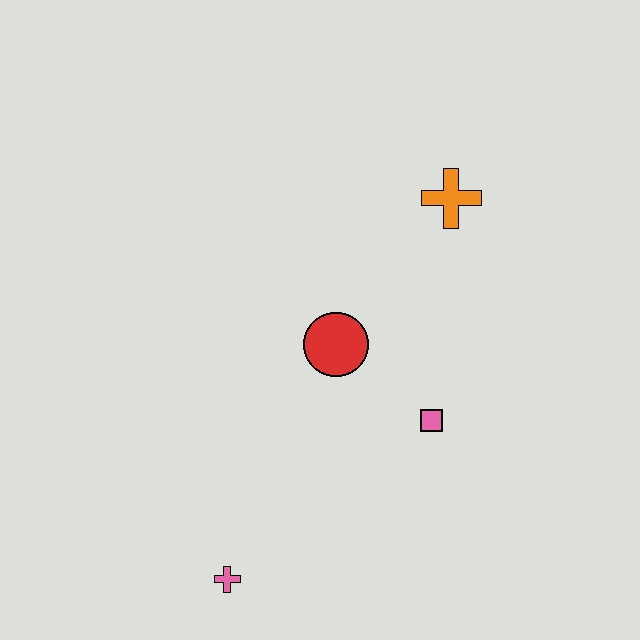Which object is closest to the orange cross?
The red circle is closest to the orange cross.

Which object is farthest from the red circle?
The pink cross is farthest from the red circle.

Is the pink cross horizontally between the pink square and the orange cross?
No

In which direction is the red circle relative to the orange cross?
The red circle is below the orange cross.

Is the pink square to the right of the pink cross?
Yes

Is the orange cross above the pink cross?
Yes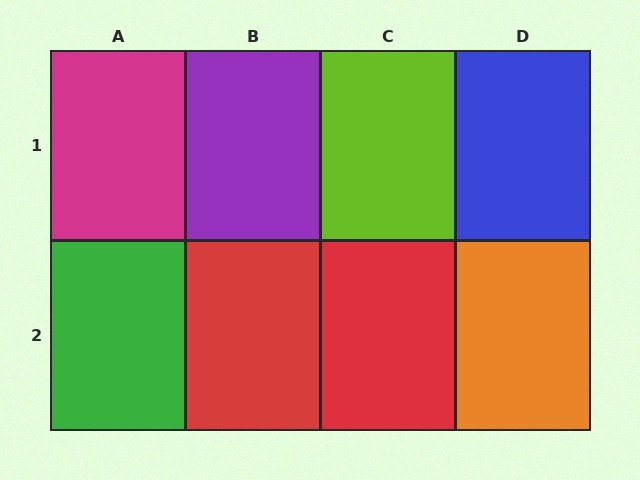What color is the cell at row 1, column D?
Blue.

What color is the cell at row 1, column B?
Purple.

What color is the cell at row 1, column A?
Magenta.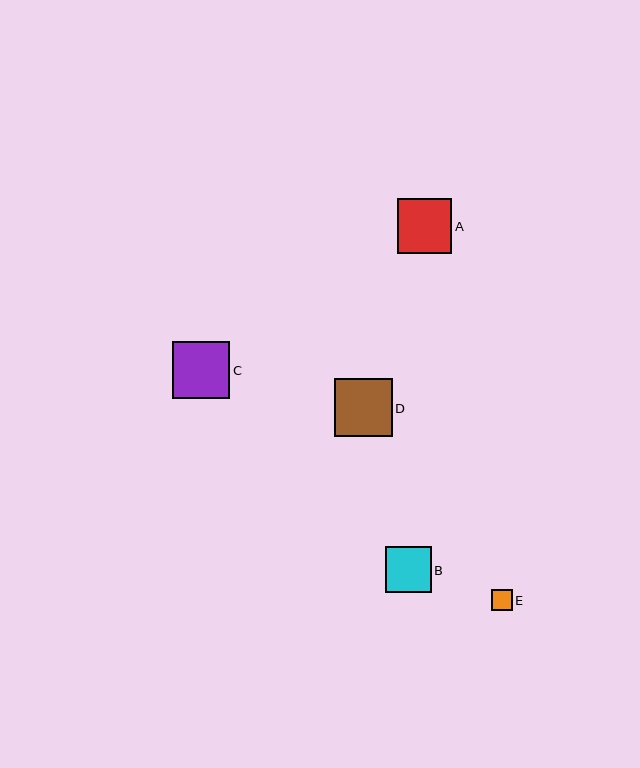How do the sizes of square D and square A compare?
Square D and square A are approximately the same size.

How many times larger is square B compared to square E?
Square B is approximately 2.2 times the size of square E.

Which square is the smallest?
Square E is the smallest with a size of approximately 21 pixels.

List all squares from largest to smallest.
From largest to smallest: D, C, A, B, E.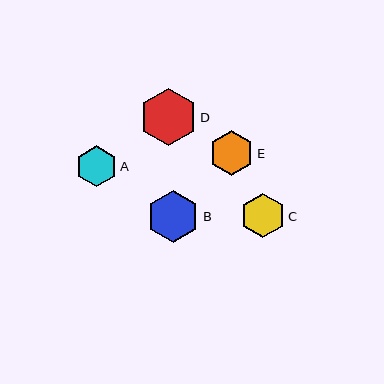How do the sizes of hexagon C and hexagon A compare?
Hexagon C and hexagon A are approximately the same size.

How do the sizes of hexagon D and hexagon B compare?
Hexagon D and hexagon B are approximately the same size.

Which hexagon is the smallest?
Hexagon A is the smallest with a size of approximately 41 pixels.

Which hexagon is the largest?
Hexagon D is the largest with a size of approximately 57 pixels.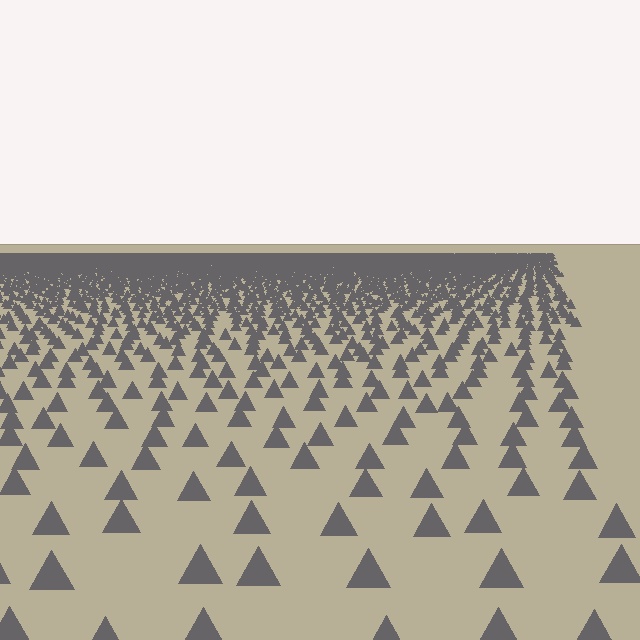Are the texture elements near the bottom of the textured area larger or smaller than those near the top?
Larger. Near the bottom, elements are closer to the viewer and appear at a bigger on-screen size.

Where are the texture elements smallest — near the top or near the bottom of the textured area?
Near the top.